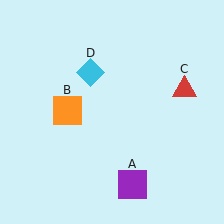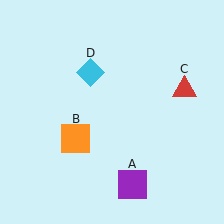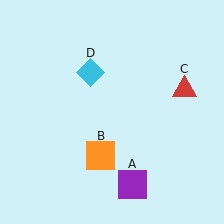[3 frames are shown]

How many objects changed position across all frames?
1 object changed position: orange square (object B).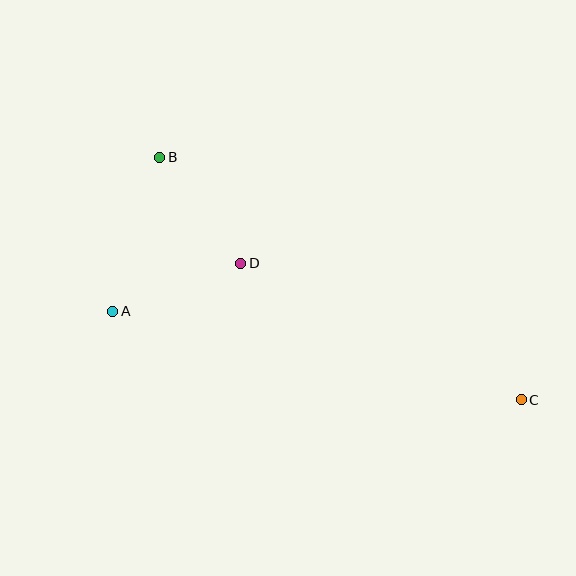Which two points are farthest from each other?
Points B and C are farthest from each other.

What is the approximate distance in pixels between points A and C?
The distance between A and C is approximately 418 pixels.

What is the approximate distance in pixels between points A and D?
The distance between A and D is approximately 137 pixels.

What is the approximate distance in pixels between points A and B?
The distance between A and B is approximately 161 pixels.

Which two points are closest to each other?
Points B and D are closest to each other.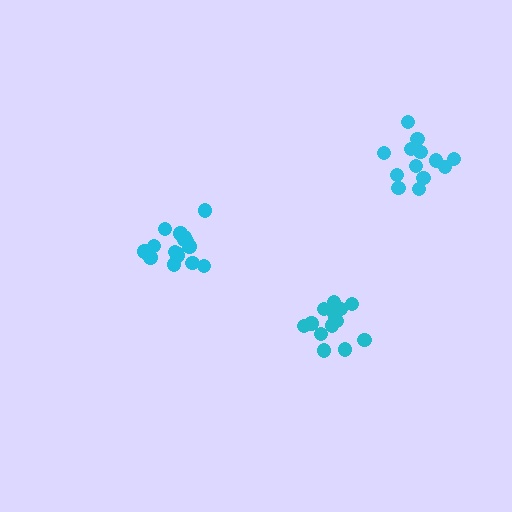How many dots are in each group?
Group 1: 16 dots, Group 2: 14 dots, Group 3: 13 dots (43 total).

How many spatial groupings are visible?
There are 3 spatial groupings.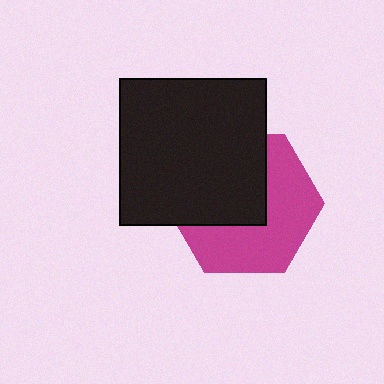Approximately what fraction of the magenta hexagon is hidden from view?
Roughly 47% of the magenta hexagon is hidden behind the black square.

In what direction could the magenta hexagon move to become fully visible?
The magenta hexagon could move toward the lower-right. That would shift it out from behind the black square entirely.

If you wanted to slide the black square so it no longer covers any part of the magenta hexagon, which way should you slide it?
Slide it toward the upper-left — that is the most direct way to separate the two shapes.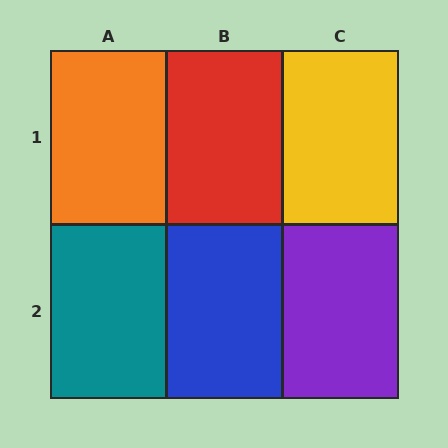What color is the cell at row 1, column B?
Red.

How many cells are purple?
1 cell is purple.